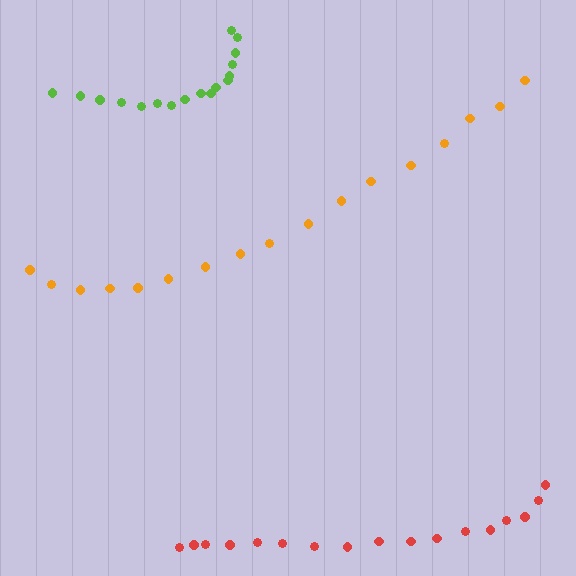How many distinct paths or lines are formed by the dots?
There are 3 distinct paths.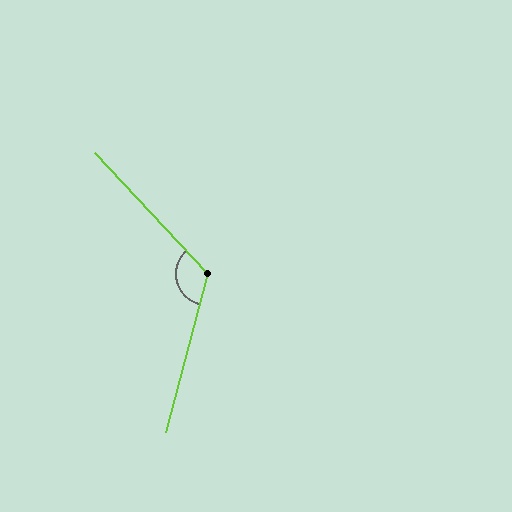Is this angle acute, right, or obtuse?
It is obtuse.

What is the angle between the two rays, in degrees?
Approximately 122 degrees.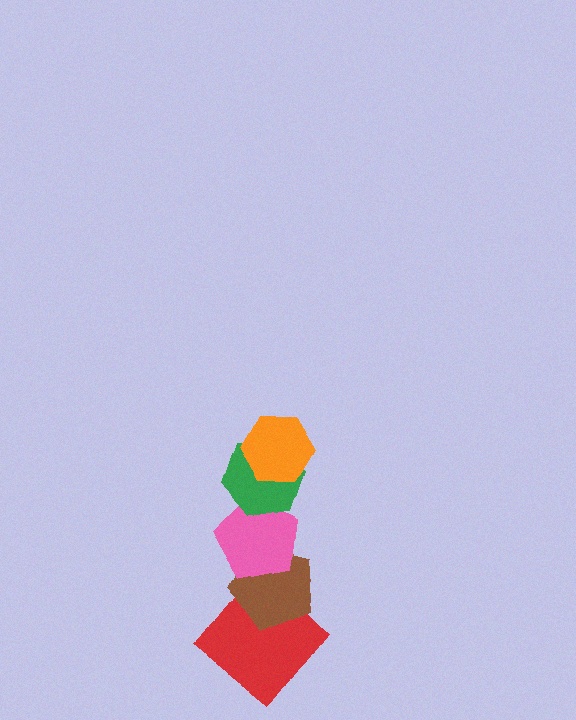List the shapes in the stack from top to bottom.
From top to bottom: the orange hexagon, the green hexagon, the pink pentagon, the brown pentagon, the red diamond.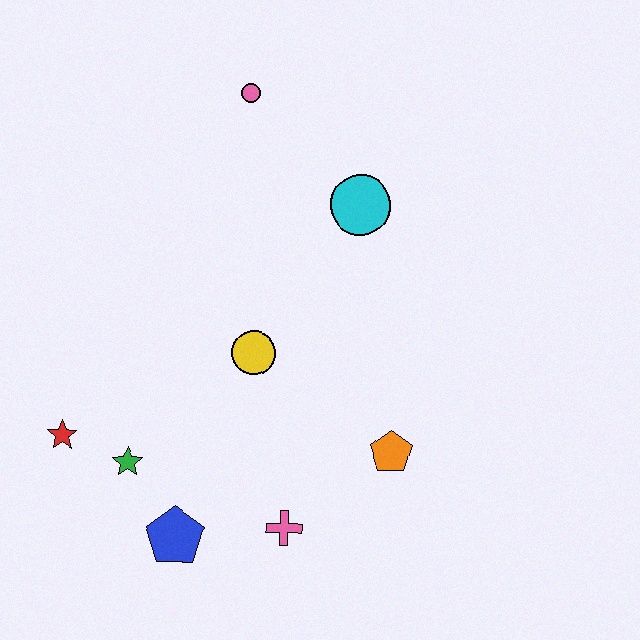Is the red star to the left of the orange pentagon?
Yes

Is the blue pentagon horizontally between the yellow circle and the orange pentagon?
No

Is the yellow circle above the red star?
Yes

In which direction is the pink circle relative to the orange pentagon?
The pink circle is above the orange pentagon.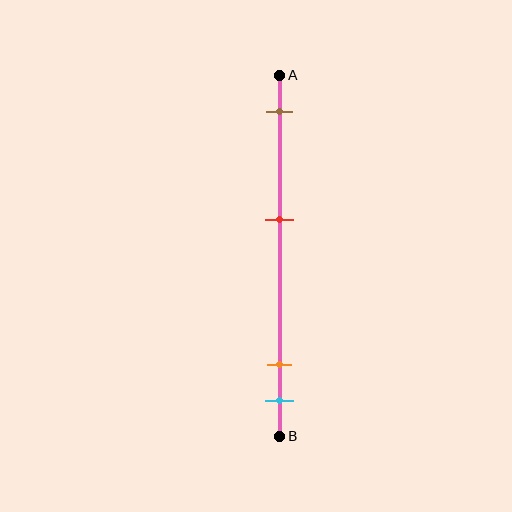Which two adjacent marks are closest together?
The orange and cyan marks are the closest adjacent pair.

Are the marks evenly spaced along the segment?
No, the marks are not evenly spaced.